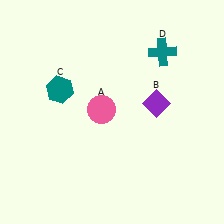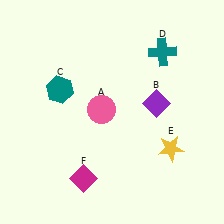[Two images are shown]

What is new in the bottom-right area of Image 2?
A yellow star (E) was added in the bottom-right area of Image 2.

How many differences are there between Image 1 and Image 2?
There are 2 differences between the two images.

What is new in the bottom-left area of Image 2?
A magenta diamond (F) was added in the bottom-left area of Image 2.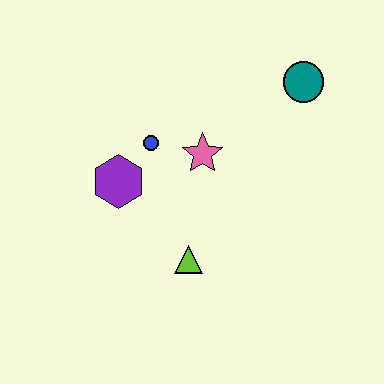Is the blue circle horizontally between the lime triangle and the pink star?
No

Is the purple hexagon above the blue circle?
No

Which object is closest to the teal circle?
The pink star is closest to the teal circle.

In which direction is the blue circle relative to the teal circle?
The blue circle is to the left of the teal circle.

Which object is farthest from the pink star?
The teal circle is farthest from the pink star.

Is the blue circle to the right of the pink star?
No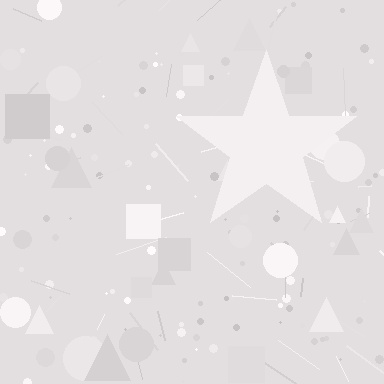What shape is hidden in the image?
A star is hidden in the image.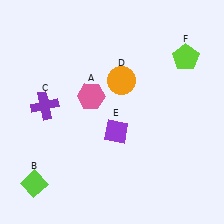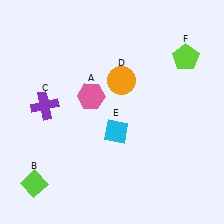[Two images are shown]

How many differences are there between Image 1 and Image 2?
There is 1 difference between the two images.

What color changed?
The diamond (E) changed from purple in Image 1 to cyan in Image 2.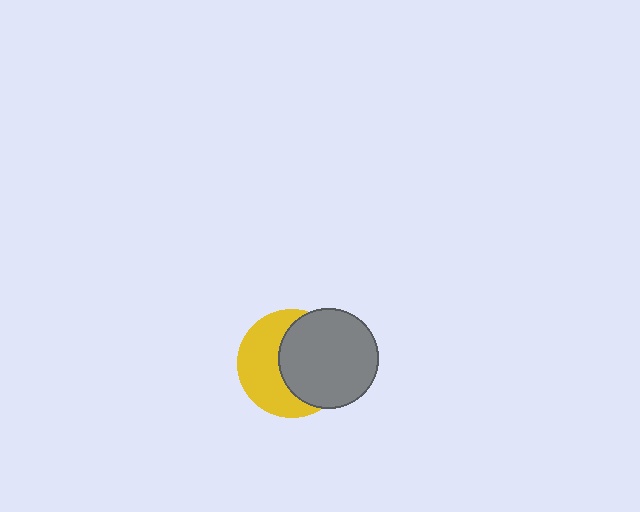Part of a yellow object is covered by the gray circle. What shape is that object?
It is a circle.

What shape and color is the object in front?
The object in front is a gray circle.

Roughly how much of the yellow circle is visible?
About half of it is visible (roughly 48%).